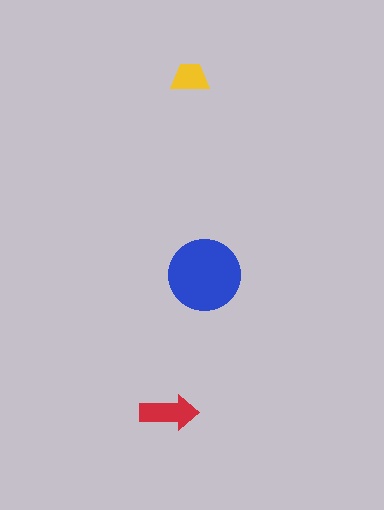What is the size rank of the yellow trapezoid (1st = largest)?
3rd.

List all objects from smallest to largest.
The yellow trapezoid, the red arrow, the blue circle.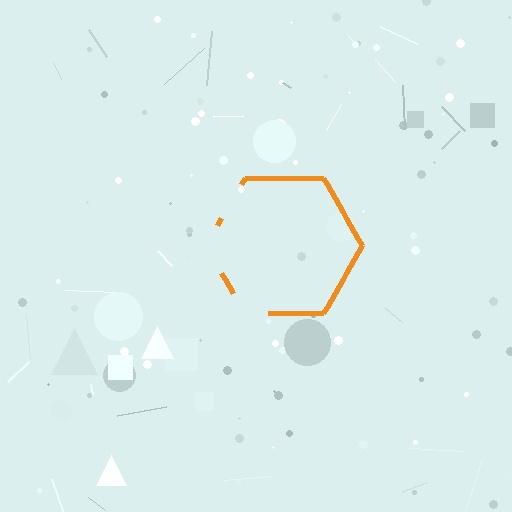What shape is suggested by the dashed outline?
The dashed outline suggests a hexagon.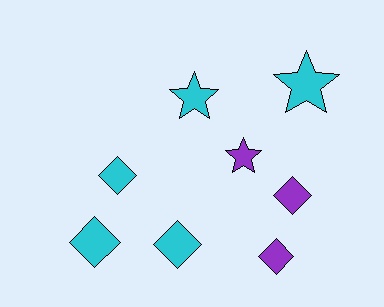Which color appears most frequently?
Cyan, with 5 objects.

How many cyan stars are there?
There are 2 cyan stars.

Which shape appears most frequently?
Diamond, with 5 objects.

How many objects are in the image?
There are 8 objects.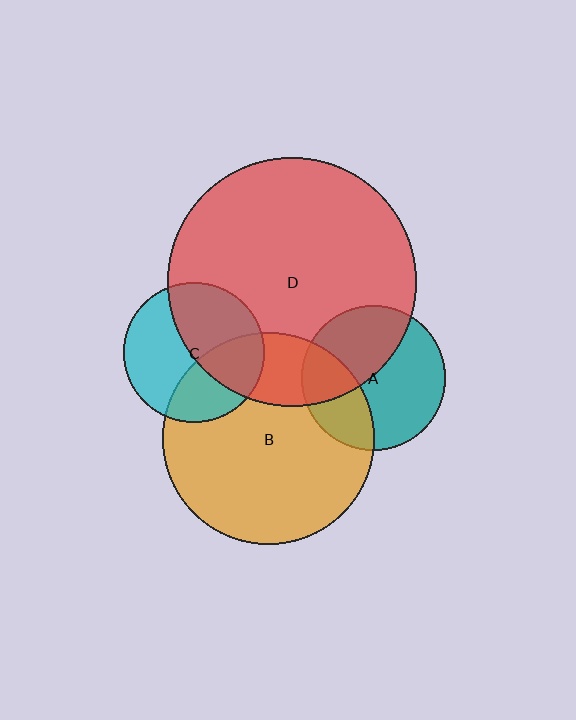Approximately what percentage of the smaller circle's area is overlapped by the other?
Approximately 45%.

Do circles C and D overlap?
Yes.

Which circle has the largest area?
Circle D (red).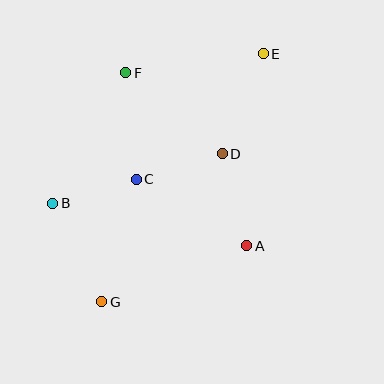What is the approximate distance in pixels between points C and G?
The distance between C and G is approximately 127 pixels.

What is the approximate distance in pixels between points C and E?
The distance between C and E is approximately 178 pixels.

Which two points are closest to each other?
Points B and C are closest to each other.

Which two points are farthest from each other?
Points E and G are farthest from each other.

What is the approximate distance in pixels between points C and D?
The distance between C and D is approximately 90 pixels.